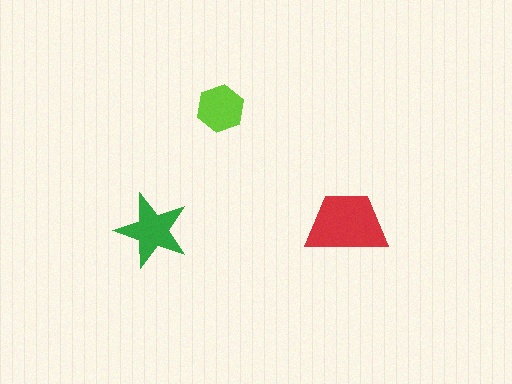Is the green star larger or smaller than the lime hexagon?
Larger.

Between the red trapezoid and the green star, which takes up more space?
The red trapezoid.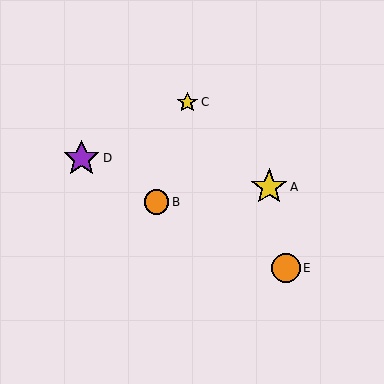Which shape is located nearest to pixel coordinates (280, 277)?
The orange circle (labeled E) at (286, 268) is nearest to that location.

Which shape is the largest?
The purple star (labeled D) is the largest.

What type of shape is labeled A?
Shape A is a yellow star.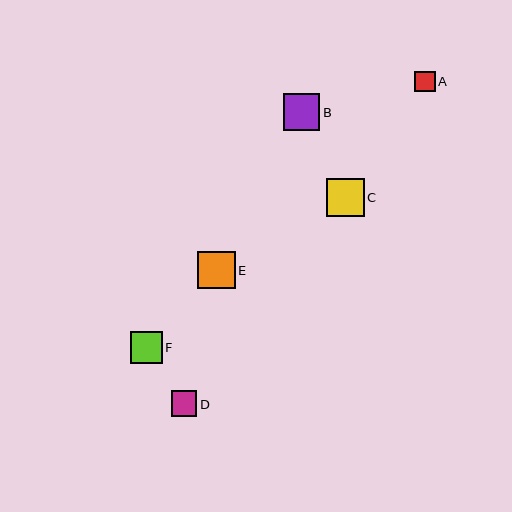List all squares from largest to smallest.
From largest to smallest: C, E, B, F, D, A.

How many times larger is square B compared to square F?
Square B is approximately 1.1 times the size of square F.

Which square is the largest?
Square C is the largest with a size of approximately 38 pixels.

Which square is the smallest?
Square A is the smallest with a size of approximately 20 pixels.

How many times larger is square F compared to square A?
Square F is approximately 1.6 times the size of square A.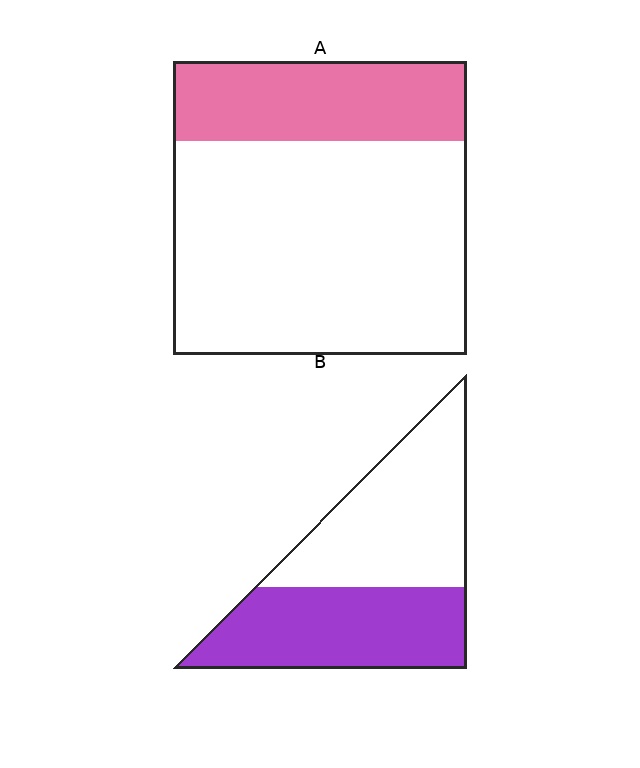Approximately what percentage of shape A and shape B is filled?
A is approximately 25% and B is approximately 50%.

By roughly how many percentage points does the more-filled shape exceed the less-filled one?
By roughly 20 percentage points (B over A).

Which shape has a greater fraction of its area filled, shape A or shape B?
Shape B.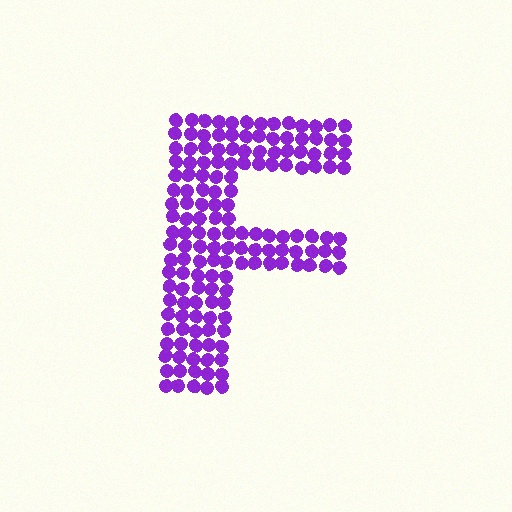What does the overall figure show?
The overall figure shows the letter F.